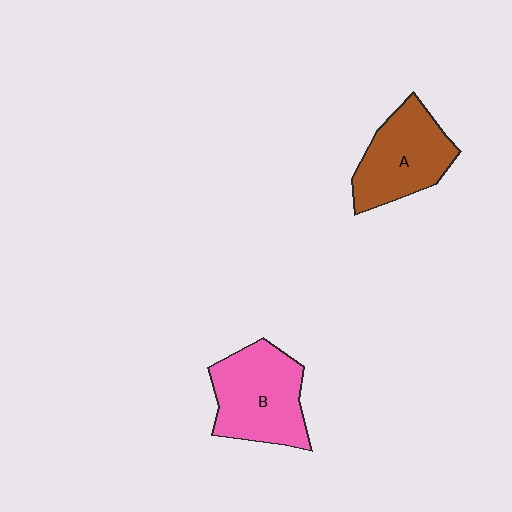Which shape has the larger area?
Shape B (pink).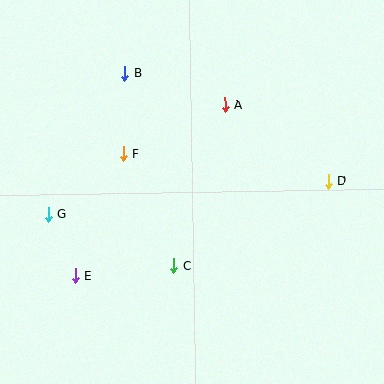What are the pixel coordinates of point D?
Point D is at (328, 181).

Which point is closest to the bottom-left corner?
Point E is closest to the bottom-left corner.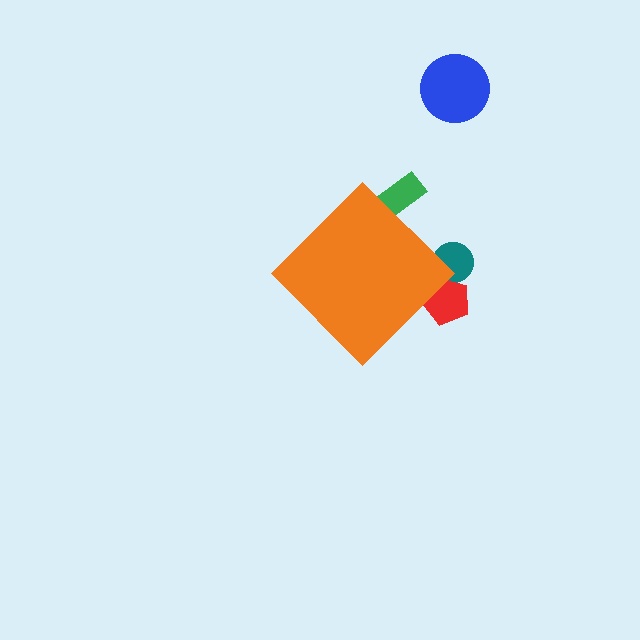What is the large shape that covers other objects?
An orange diamond.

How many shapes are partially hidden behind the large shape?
3 shapes are partially hidden.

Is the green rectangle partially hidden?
Yes, the green rectangle is partially hidden behind the orange diamond.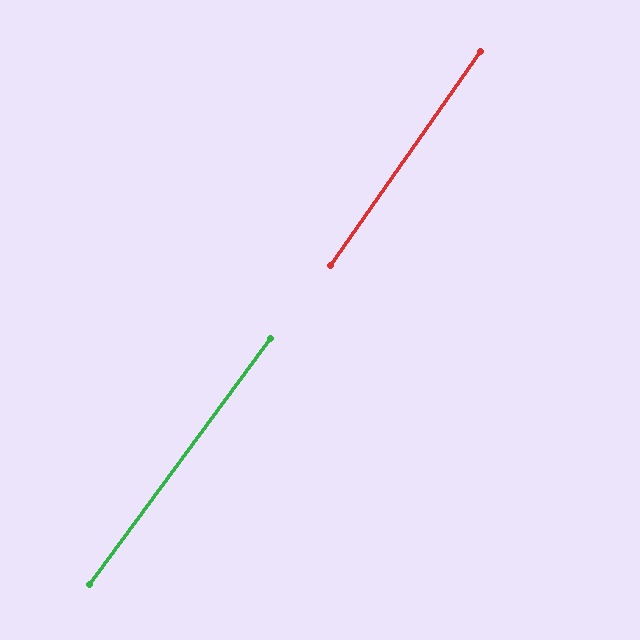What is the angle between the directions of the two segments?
Approximately 1 degree.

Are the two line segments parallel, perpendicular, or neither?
Parallel — their directions differ by only 1.3°.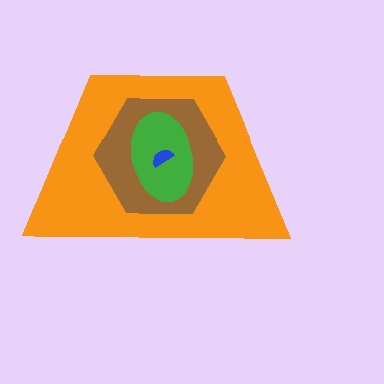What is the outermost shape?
The orange trapezoid.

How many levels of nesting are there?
4.